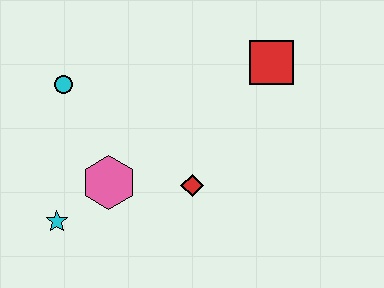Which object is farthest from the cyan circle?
The red square is farthest from the cyan circle.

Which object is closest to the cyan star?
The pink hexagon is closest to the cyan star.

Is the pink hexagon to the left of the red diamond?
Yes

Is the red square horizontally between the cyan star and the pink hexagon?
No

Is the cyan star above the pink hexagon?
No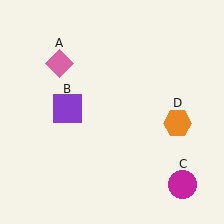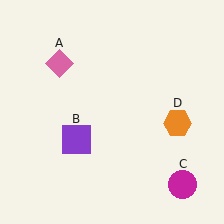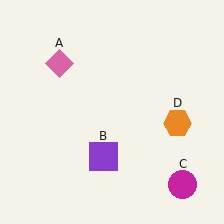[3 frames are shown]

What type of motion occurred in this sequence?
The purple square (object B) rotated counterclockwise around the center of the scene.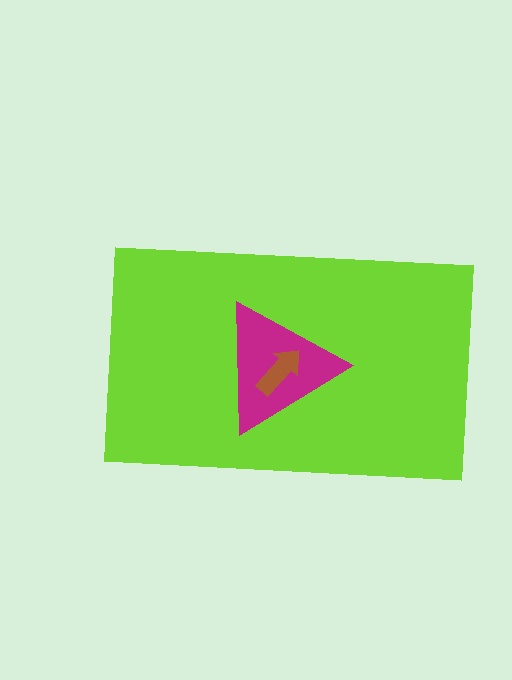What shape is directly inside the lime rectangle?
The magenta triangle.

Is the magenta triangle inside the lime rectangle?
Yes.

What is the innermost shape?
The brown arrow.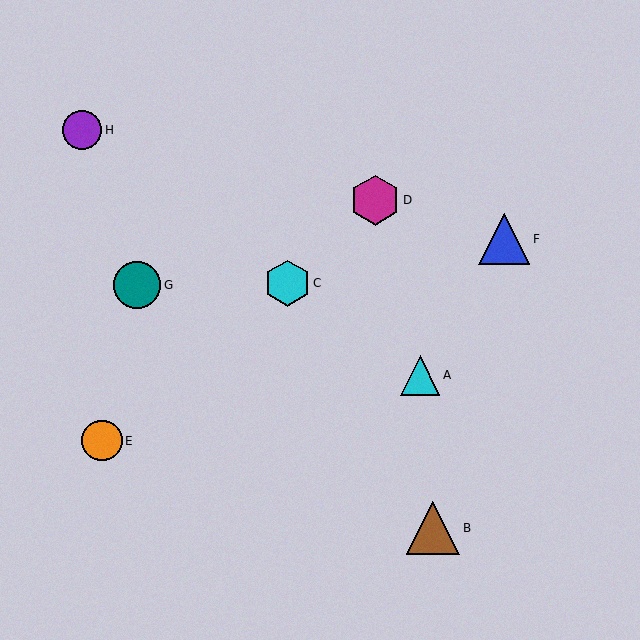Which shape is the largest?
The brown triangle (labeled B) is the largest.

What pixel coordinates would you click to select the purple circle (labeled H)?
Click at (82, 130) to select the purple circle H.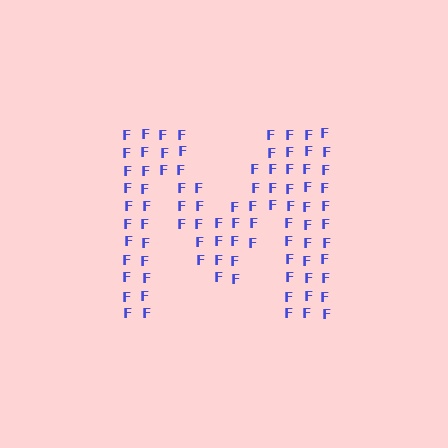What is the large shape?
The large shape is the letter M.